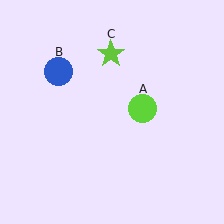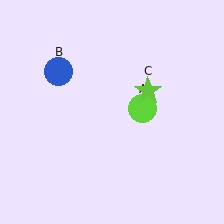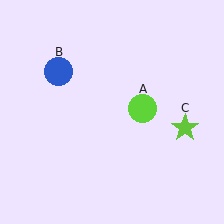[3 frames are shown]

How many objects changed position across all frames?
1 object changed position: lime star (object C).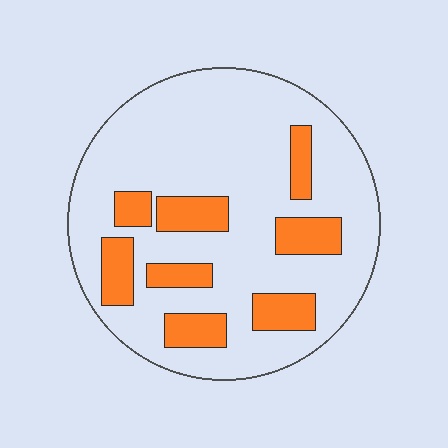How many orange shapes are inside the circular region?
8.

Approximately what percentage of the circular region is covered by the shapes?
Approximately 20%.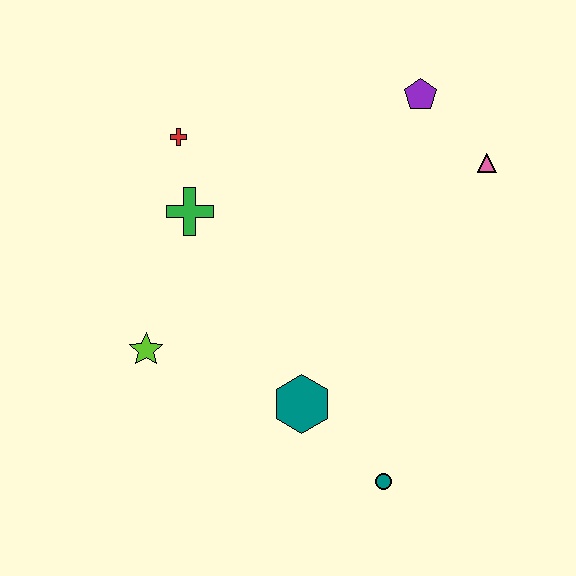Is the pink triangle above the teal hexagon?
Yes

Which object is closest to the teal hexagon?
The teal circle is closest to the teal hexagon.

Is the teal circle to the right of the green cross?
Yes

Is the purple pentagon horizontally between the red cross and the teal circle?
No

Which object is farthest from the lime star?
The pink triangle is farthest from the lime star.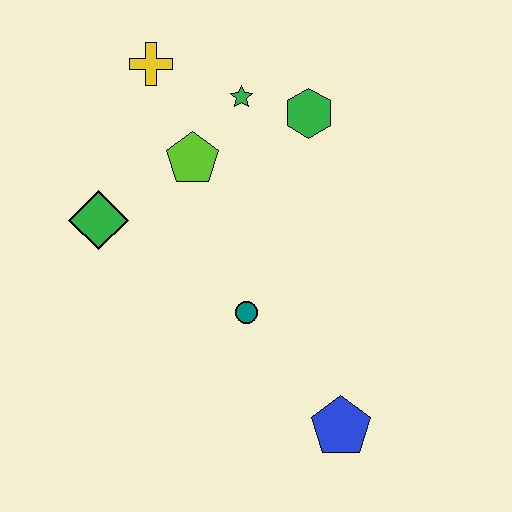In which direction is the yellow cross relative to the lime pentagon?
The yellow cross is above the lime pentagon.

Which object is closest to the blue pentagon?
The teal circle is closest to the blue pentagon.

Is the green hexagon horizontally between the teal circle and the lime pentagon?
No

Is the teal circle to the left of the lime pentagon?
No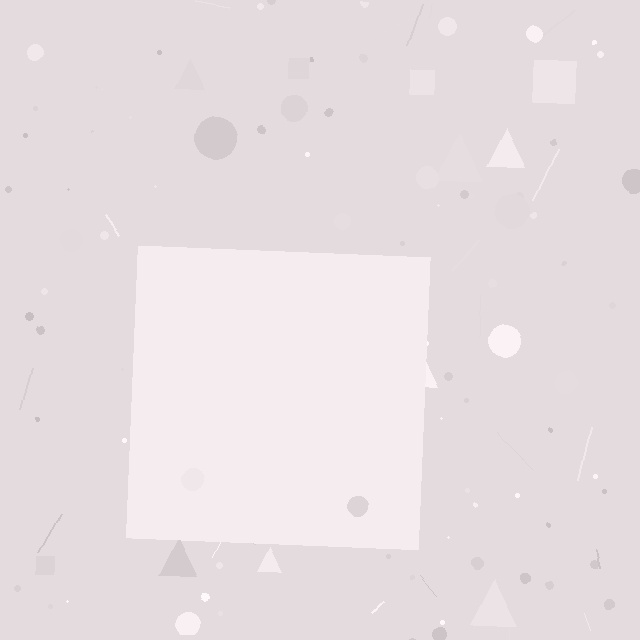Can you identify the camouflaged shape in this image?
The camouflaged shape is a square.